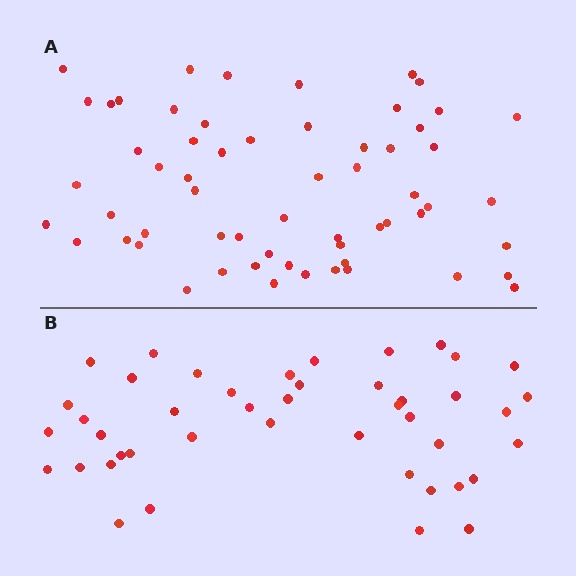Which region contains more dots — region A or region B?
Region A (the top region) has more dots.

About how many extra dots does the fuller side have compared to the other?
Region A has approximately 15 more dots than region B.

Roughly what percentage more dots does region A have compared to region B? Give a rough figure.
About 35% more.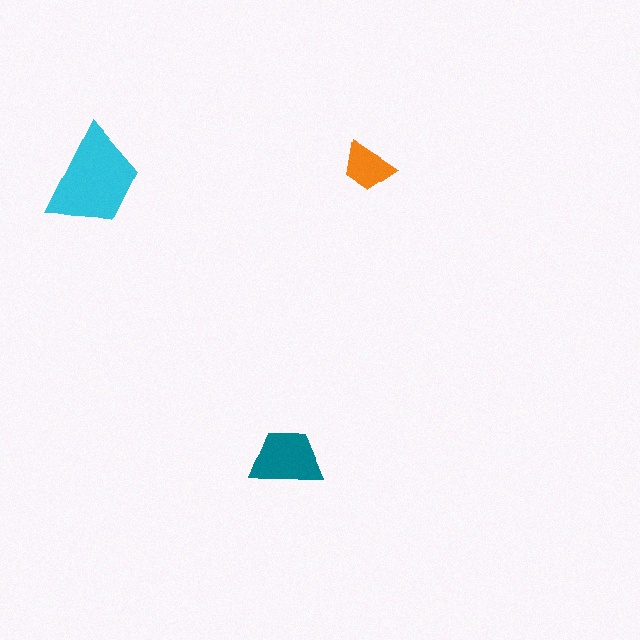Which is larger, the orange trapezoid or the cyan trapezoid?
The cyan one.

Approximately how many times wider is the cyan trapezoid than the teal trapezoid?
About 1.5 times wider.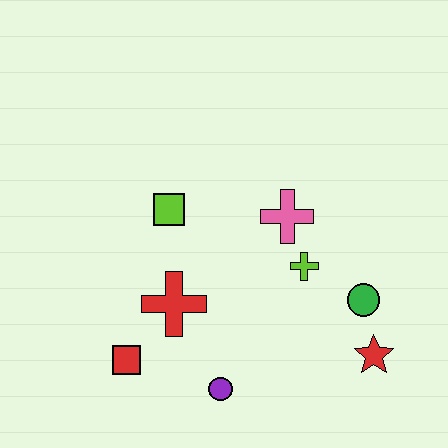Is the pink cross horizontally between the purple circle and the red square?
No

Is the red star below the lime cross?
Yes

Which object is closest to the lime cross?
The pink cross is closest to the lime cross.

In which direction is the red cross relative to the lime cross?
The red cross is to the left of the lime cross.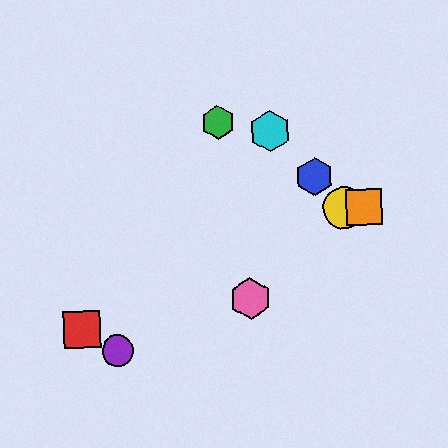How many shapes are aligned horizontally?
2 shapes (the yellow circle, the orange square) are aligned horizontally.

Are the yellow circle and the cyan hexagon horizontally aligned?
No, the yellow circle is at y≈208 and the cyan hexagon is at y≈131.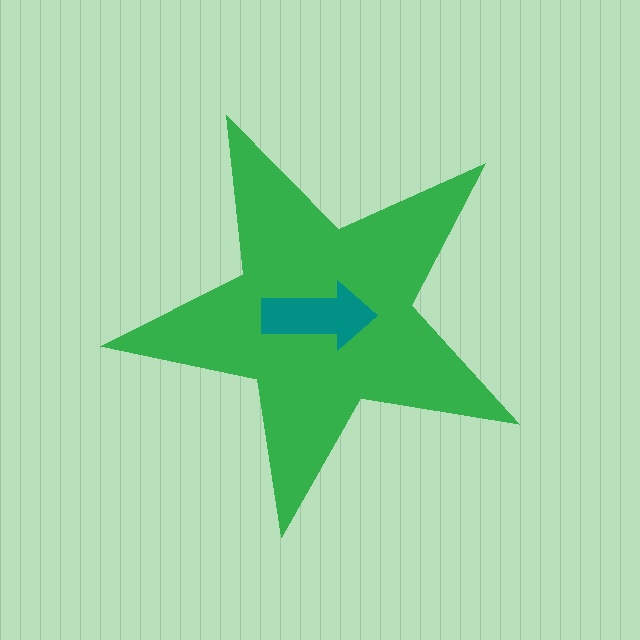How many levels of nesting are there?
2.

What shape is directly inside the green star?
The teal arrow.